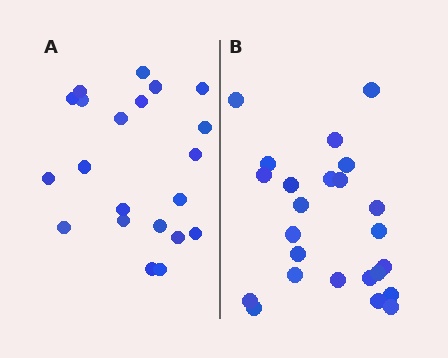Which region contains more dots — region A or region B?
Region B (the right region) has more dots.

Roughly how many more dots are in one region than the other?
Region B has just a few more — roughly 2 or 3 more dots than region A.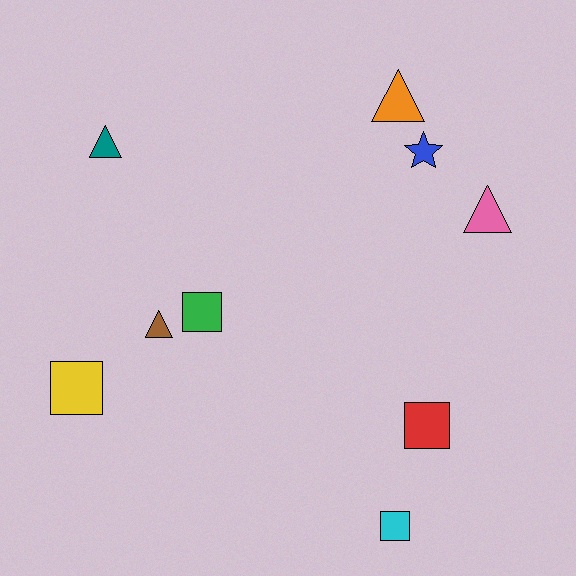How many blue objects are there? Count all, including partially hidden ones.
There is 1 blue object.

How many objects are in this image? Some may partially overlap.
There are 9 objects.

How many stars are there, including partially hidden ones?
There is 1 star.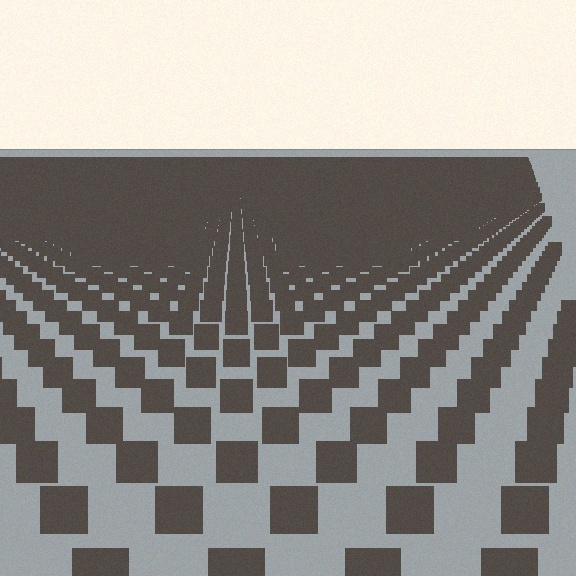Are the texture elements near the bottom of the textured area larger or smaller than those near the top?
Larger. Near the bottom, elements are closer to the viewer and appear at a bigger on-screen size.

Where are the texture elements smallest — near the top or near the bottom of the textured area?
Near the top.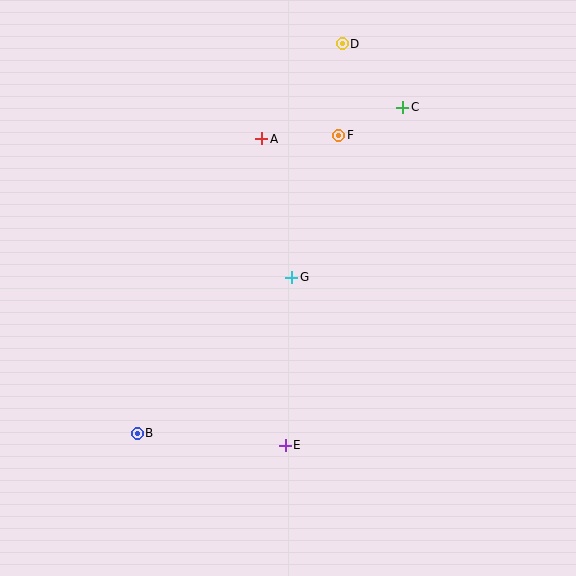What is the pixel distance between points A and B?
The distance between A and B is 320 pixels.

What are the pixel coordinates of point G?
Point G is at (292, 277).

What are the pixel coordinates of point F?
Point F is at (339, 135).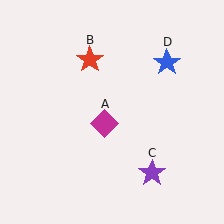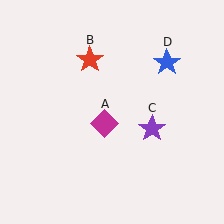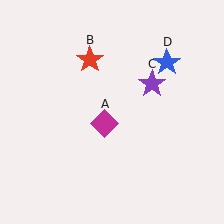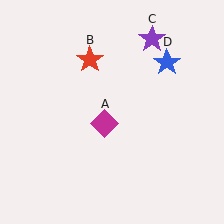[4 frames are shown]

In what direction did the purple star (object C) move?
The purple star (object C) moved up.